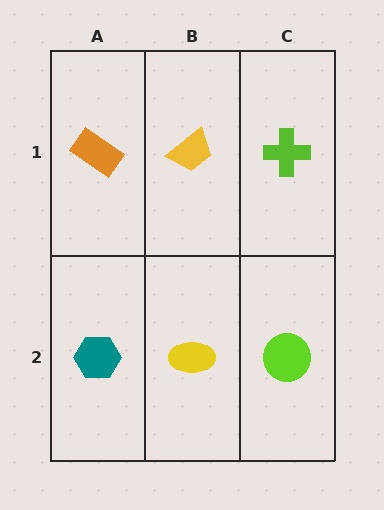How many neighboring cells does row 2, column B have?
3.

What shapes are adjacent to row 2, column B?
A yellow trapezoid (row 1, column B), a teal hexagon (row 2, column A), a lime circle (row 2, column C).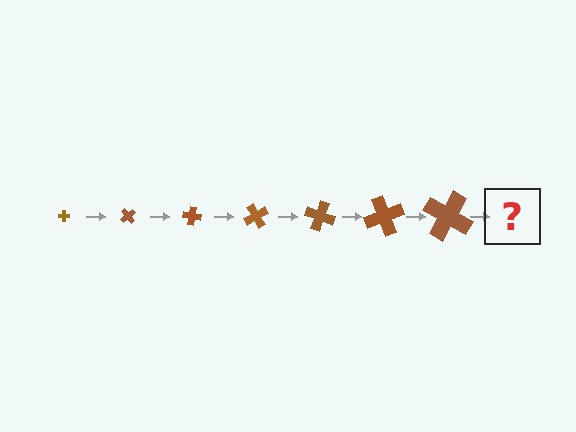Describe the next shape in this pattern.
It should be a cross, larger than the previous one and rotated 350 degrees from the start.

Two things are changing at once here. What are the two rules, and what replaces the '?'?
The two rules are that the cross grows larger each step and it rotates 50 degrees each step. The '?' should be a cross, larger than the previous one and rotated 350 degrees from the start.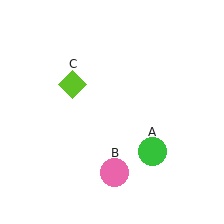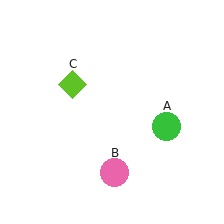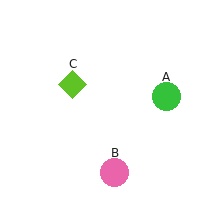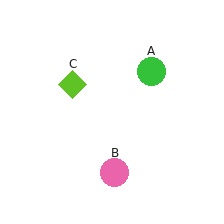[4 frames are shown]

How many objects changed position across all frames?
1 object changed position: green circle (object A).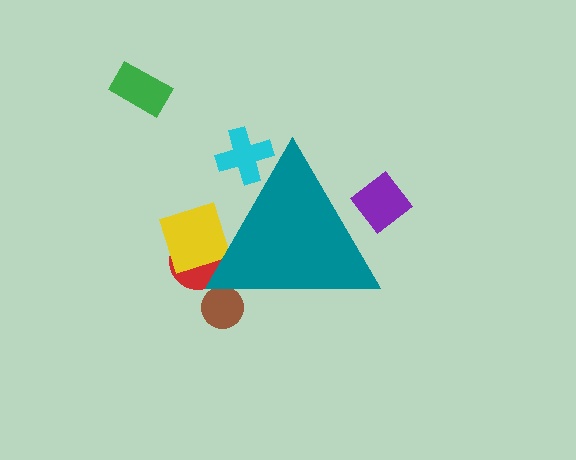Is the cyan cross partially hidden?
Yes, the cyan cross is partially hidden behind the teal triangle.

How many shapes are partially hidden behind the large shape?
5 shapes are partially hidden.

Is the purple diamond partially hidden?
Yes, the purple diamond is partially hidden behind the teal triangle.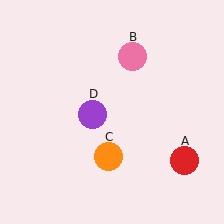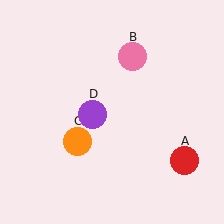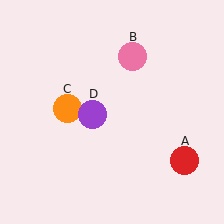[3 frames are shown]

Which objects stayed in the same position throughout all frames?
Red circle (object A) and pink circle (object B) and purple circle (object D) remained stationary.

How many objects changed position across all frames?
1 object changed position: orange circle (object C).